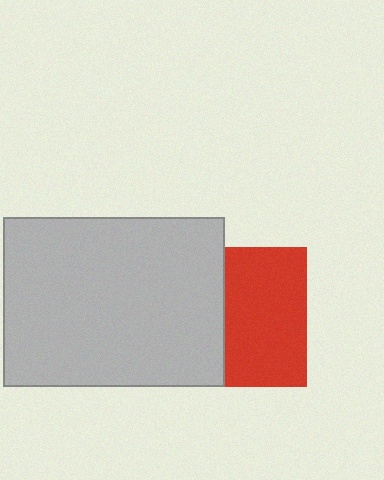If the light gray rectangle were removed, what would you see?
You would see the complete red square.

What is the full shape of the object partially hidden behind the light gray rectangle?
The partially hidden object is a red square.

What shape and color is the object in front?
The object in front is a light gray rectangle.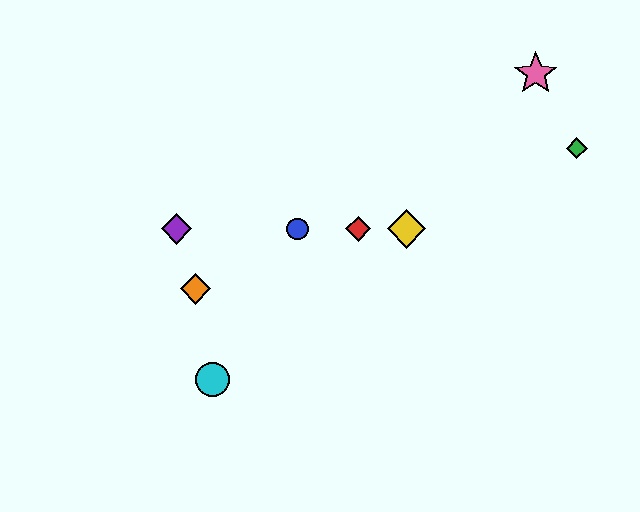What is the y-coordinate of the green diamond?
The green diamond is at y≈148.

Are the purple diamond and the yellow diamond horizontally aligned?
Yes, both are at y≈229.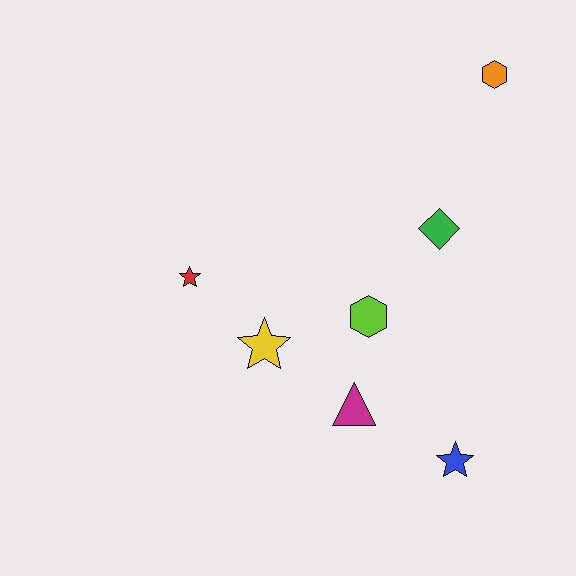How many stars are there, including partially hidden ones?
There are 3 stars.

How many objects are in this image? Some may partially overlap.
There are 7 objects.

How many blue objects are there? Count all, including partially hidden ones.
There is 1 blue object.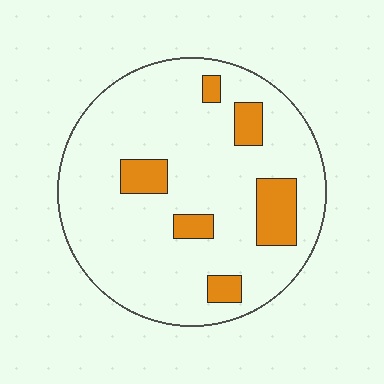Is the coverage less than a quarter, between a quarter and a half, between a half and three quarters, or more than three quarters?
Less than a quarter.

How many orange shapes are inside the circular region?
6.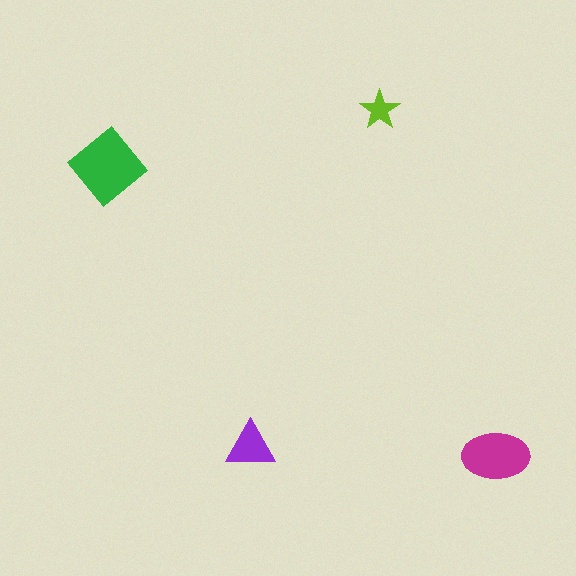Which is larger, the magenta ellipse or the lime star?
The magenta ellipse.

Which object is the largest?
The green diamond.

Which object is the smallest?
The lime star.